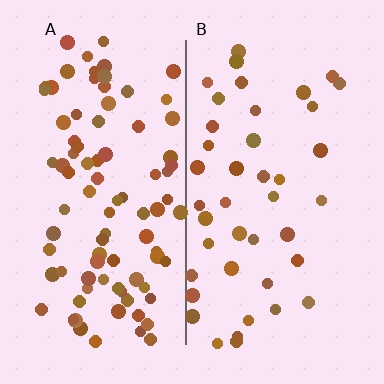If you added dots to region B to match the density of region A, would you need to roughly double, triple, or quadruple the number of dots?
Approximately double.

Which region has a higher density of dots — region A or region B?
A (the left).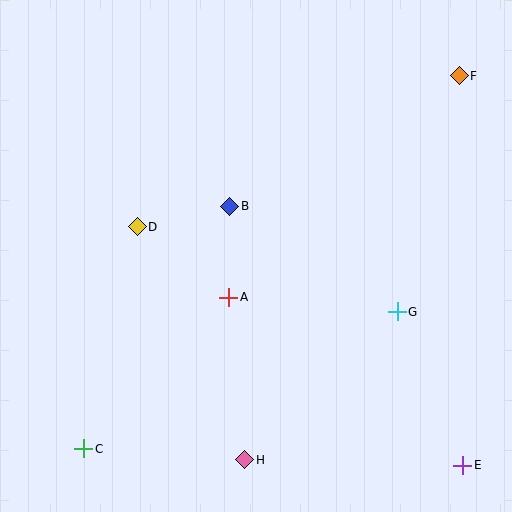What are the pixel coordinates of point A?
Point A is at (229, 297).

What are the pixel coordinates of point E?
Point E is at (463, 465).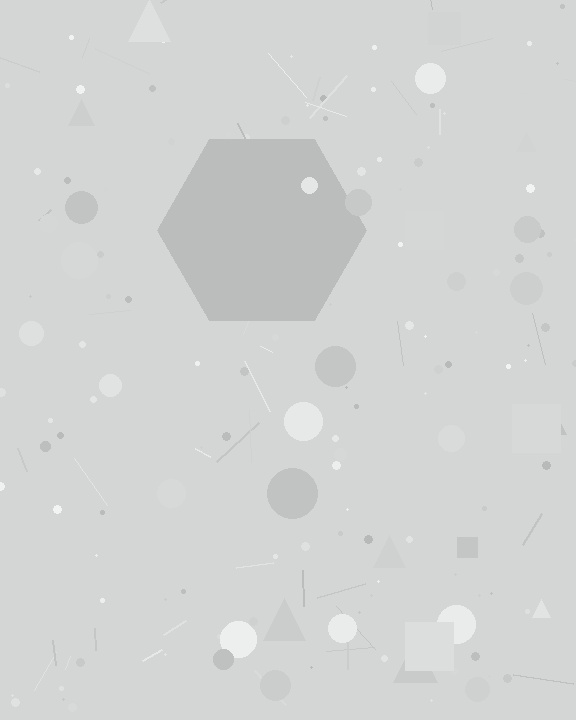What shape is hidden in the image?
A hexagon is hidden in the image.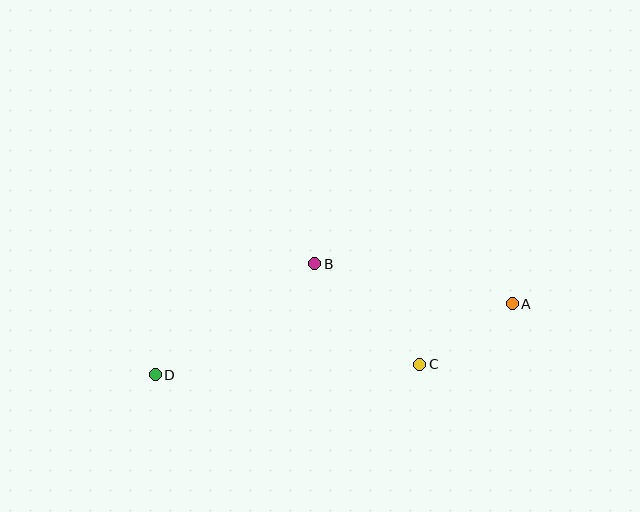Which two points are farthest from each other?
Points A and D are farthest from each other.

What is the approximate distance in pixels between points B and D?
The distance between B and D is approximately 194 pixels.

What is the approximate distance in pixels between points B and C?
The distance between B and C is approximately 145 pixels.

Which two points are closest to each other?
Points A and C are closest to each other.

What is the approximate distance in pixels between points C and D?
The distance between C and D is approximately 265 pixels.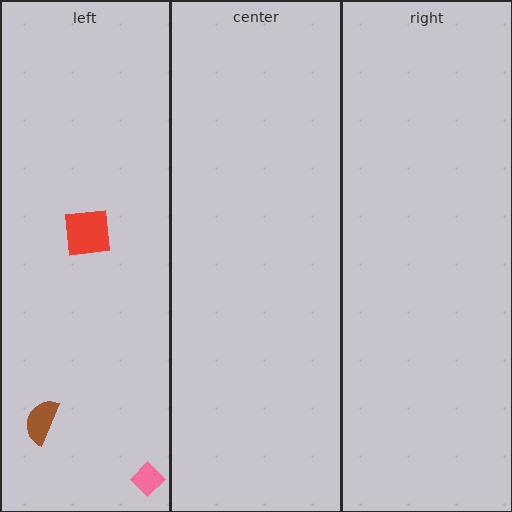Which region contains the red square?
The left region.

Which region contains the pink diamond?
The left region.